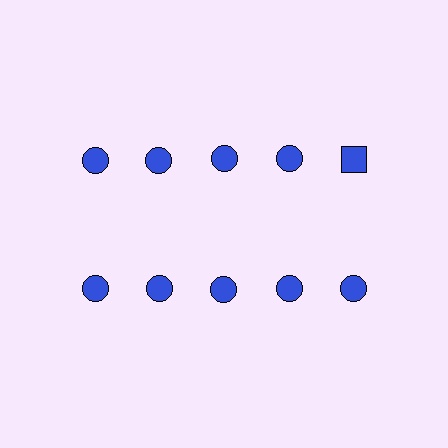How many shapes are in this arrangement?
There are 10 shapes arranged in a grid pattern.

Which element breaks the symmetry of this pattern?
The blue square in the top row, rightmost column breaks the symmetry. All other shapes are blue circles.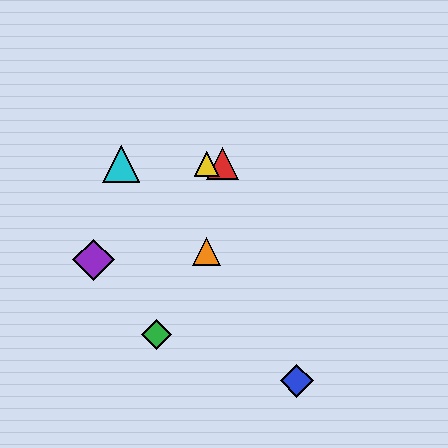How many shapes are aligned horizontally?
3 shapes (the red triangle, the yellow triangle, the cyan triangle) are aligned horizontally.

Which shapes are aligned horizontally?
The red triangle, the yellow triangle, the cyan triangle are aligned horizontally.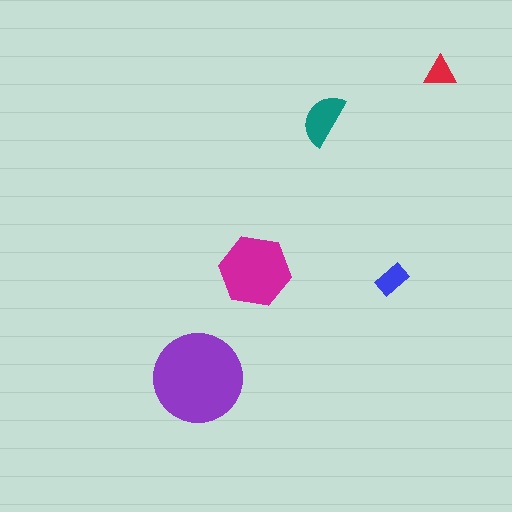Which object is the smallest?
The red triangle.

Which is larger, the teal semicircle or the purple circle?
The purple circle.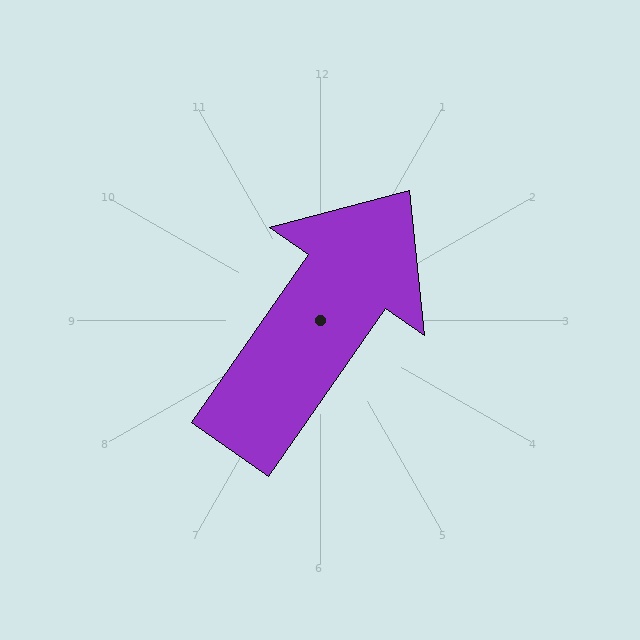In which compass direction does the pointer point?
Northeast.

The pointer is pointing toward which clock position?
Roughly 1 o'clock.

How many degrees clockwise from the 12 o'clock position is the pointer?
Approximately 35 degrees.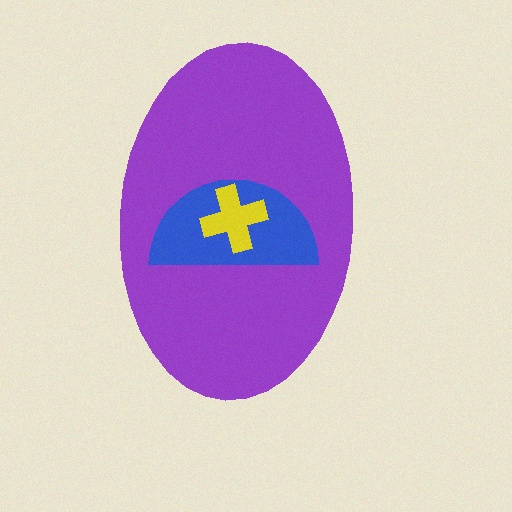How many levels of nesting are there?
3.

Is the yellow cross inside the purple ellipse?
Yes.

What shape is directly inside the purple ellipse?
The blue semicircle.